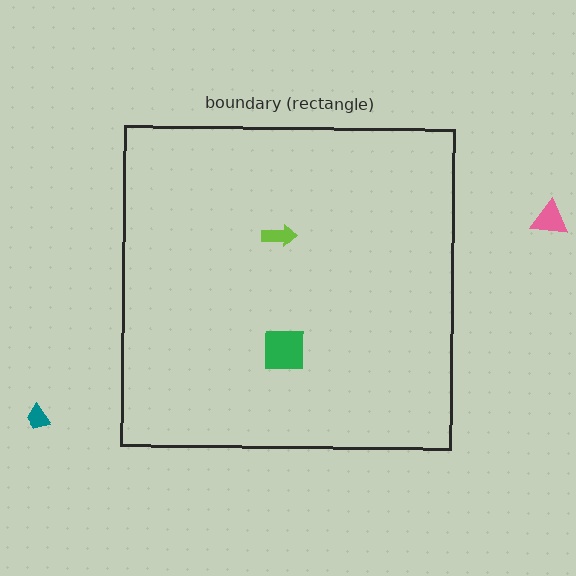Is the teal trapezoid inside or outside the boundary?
Outside.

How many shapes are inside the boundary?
2 inside, 2 outside.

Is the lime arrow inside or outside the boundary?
Inside.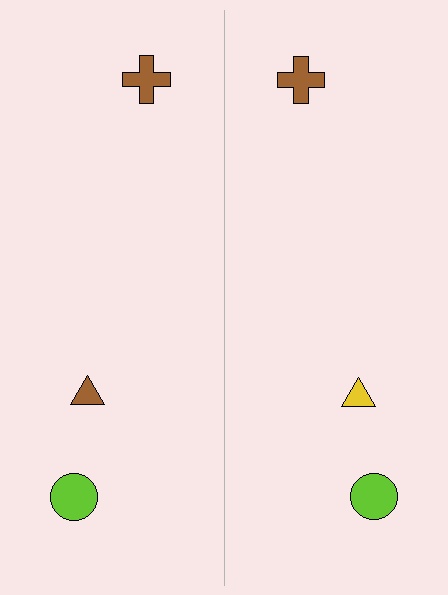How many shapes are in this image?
There are 6 shapes in this image.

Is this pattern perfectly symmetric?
No, the pattern is not perfectly symmetric. The yellow triangle on the right side breaks the symmetry — its mirror counterpart is brown.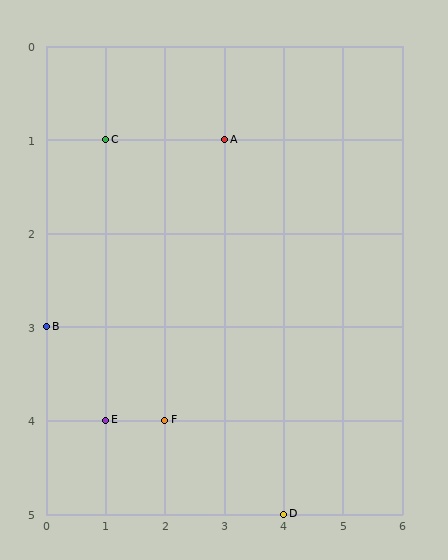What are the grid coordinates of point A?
Point A is at grid coordinates (3, 1).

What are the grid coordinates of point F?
Point F is at grid coordinates (2, 4).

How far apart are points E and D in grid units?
Points E and D are 3 columns and 1 row apart (about 3.2 grid units diagonally).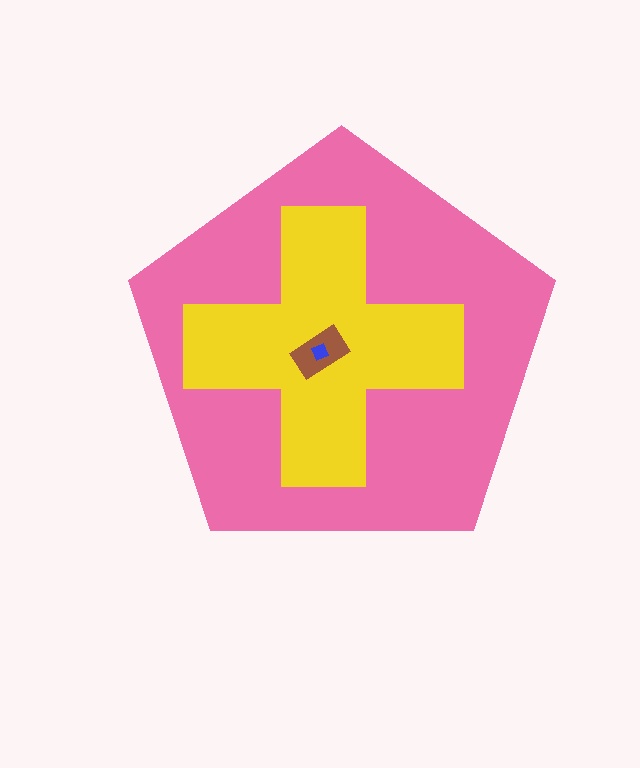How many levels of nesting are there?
4.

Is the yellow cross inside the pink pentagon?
Yes.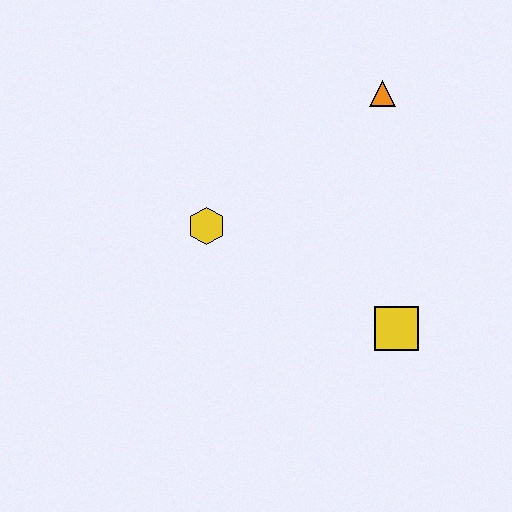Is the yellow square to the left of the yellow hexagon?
No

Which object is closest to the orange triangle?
The yellow hexagon is closest to the orange triangle.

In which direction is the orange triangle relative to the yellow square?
The orange triangle is above the yellow square.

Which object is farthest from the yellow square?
The orange triangle is farthest from the yellow square.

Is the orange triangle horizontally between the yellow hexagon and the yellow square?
Yes